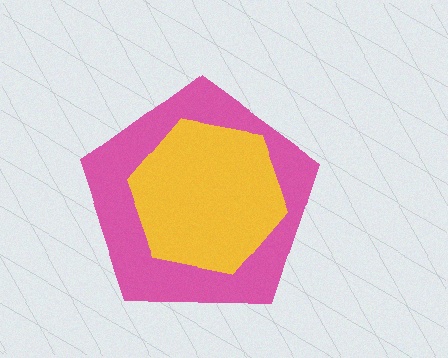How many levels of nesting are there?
2.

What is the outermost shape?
The pink pentagon.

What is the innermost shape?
The yellow hexagon.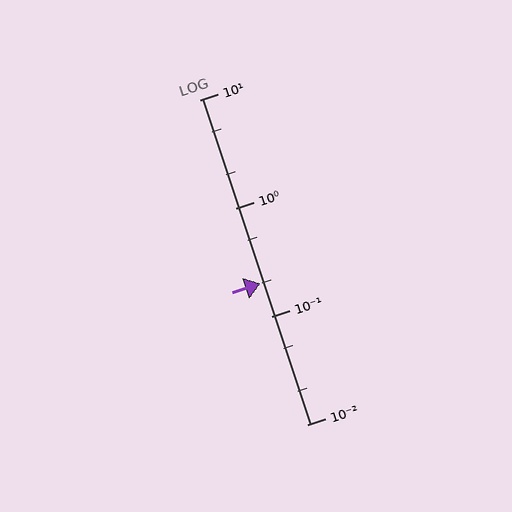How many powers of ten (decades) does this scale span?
The scale spans 3 decades, from 0.01 to 10.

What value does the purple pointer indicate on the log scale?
The pointer indicates approximately 0.2.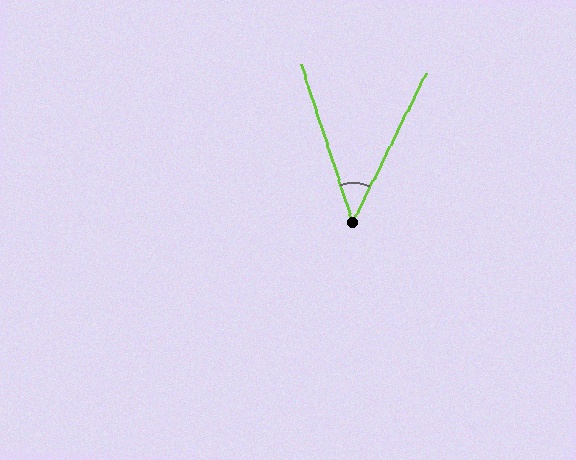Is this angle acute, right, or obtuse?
It is acute.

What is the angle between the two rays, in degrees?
Approximately 44 degrees.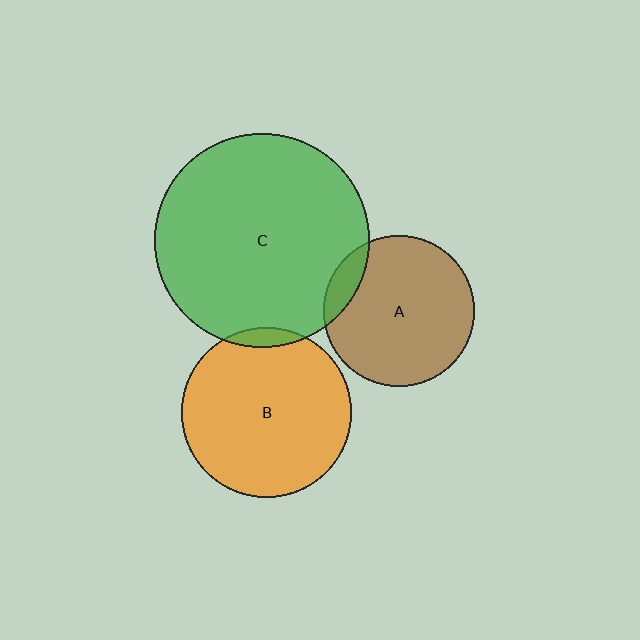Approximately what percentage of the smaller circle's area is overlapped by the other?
Approximately 10%.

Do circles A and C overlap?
Yes.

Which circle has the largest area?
Circle C (green).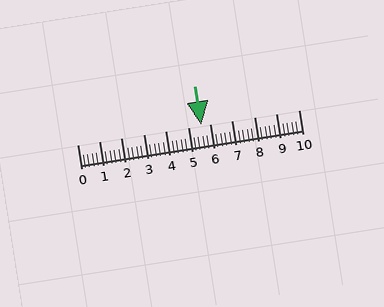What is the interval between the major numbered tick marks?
The major tick marks are spaced 1 units apart.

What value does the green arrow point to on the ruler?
The green arrow points to approximately 5.6.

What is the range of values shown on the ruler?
The ruler shows values from 0 to 10.